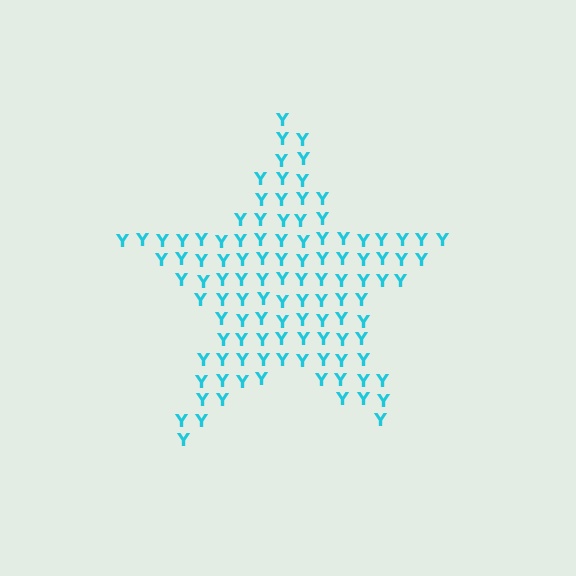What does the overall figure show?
The overall figure shows a star.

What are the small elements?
The small elements are letter Y's.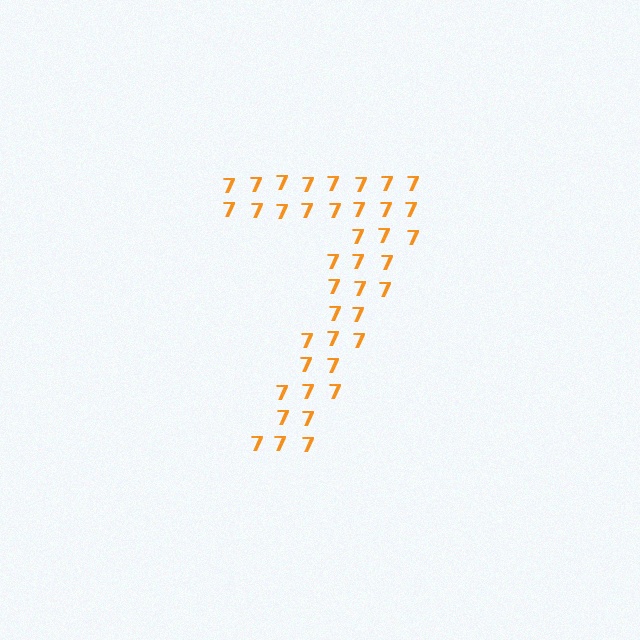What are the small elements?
The small elements are digit 7's.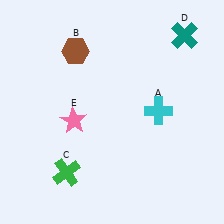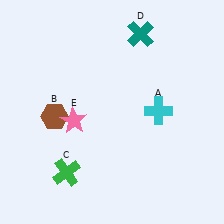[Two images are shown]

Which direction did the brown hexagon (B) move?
The brown hexagon (B) moved down.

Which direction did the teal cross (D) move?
The teal cross (D) moved left.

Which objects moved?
The objects that moved are: the brown hexagon (B), the teal cross (D).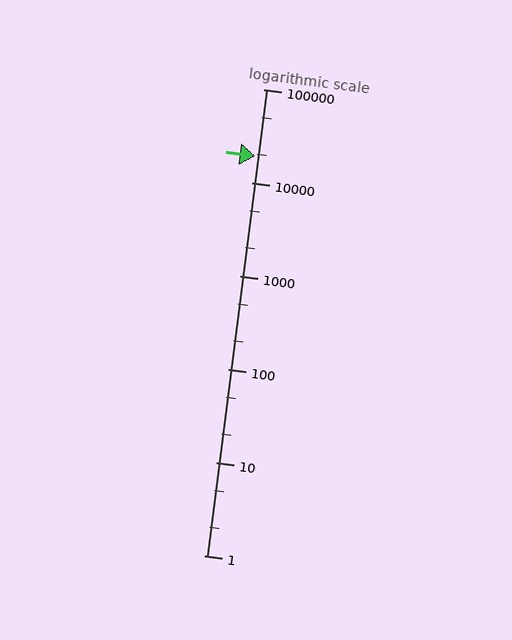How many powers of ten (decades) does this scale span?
The scale spans 5 decades, from 1 to 100000.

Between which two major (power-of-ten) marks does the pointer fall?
The pointer is between 10000 and 100000.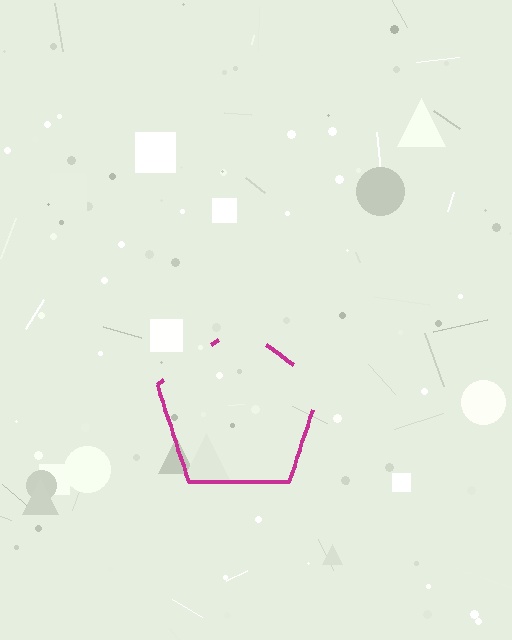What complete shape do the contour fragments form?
The contour fragments form a pentagon.